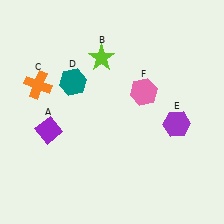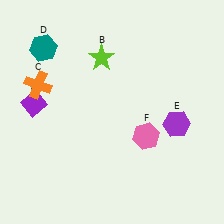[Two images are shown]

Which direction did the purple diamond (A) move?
The purple diamond (A) moved up.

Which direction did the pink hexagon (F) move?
The pink hexagon (F) moved down.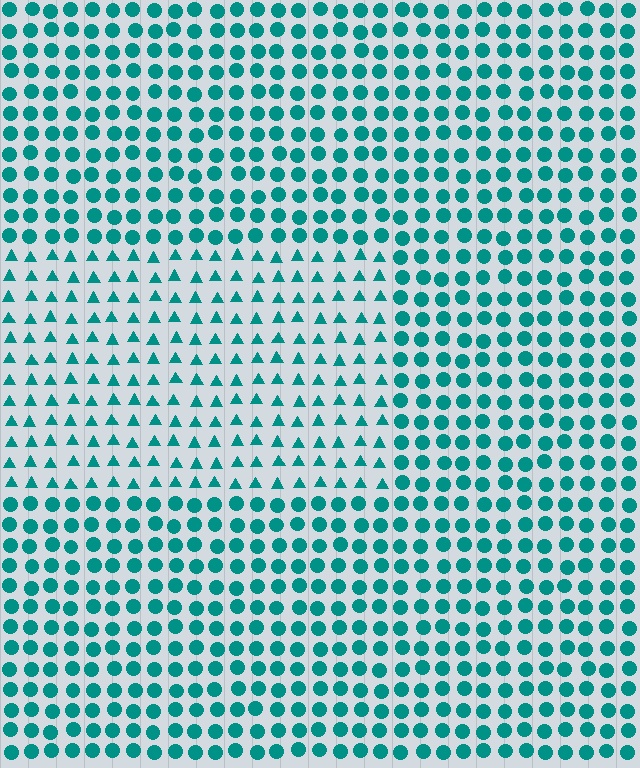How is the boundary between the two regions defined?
The boundary is defined by a change in element shape: triangles inside vs. circles outside. All elements share the same color and spacing.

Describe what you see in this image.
The image is filled with small teal elements arranged in a uniform grid. A rectangle-shaped region contains triangles, while the surrounding area contains circles. The boundary is defined purely by the change in element shape.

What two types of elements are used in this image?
The image uses triangles inside the rectangle region and circles outside it.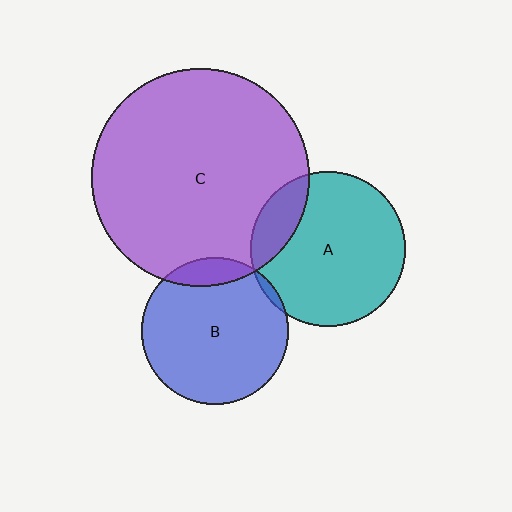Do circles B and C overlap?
Yes.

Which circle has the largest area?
Circle C (purple).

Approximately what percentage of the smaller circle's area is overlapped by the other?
Approximately 10%.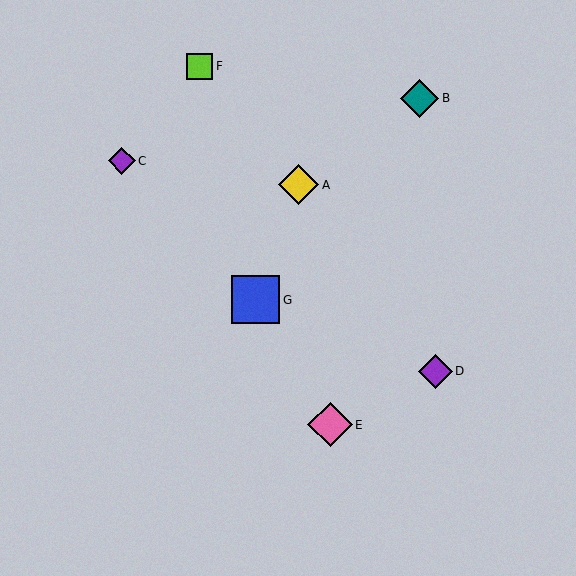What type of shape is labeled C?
Shape C is a purple diamond.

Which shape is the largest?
The blue square (labeled G) is the largest.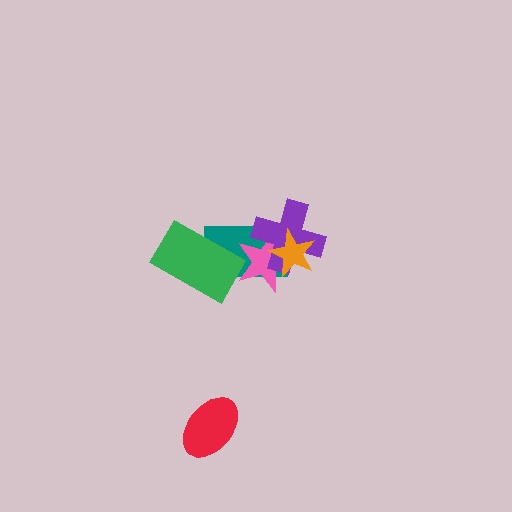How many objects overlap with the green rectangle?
1 object overlaps with the green rectangle.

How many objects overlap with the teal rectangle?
4 objects overlap with the teal rectangle.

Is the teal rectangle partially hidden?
Yes, it is partially covered by another shape.